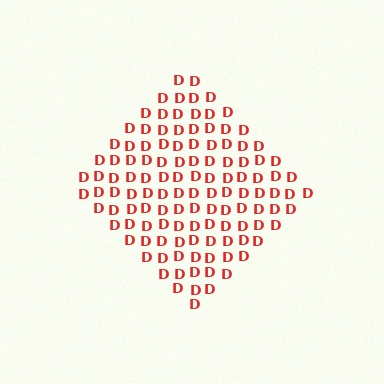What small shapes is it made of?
It is made of small letter D's.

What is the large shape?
The large shape is a diamond.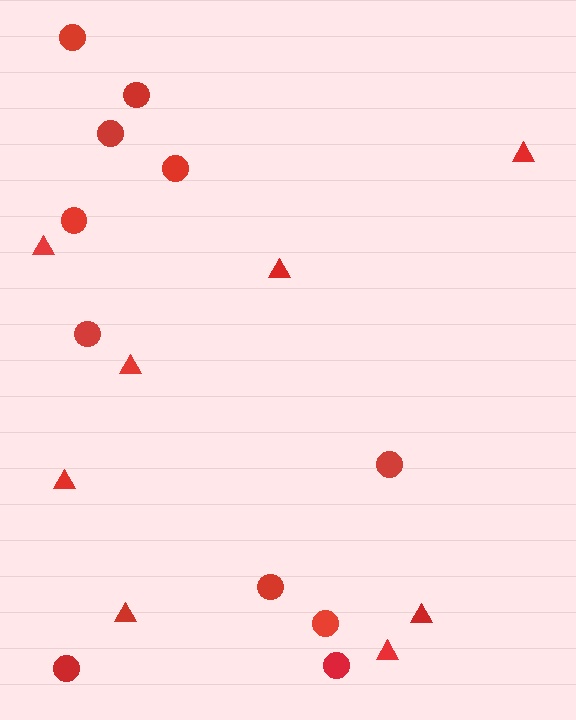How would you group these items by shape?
There are 2 groups: one group of circles (11) and one group of triangles (8).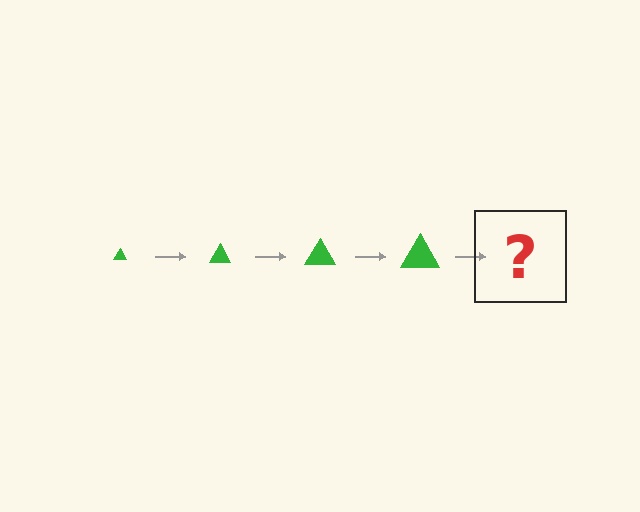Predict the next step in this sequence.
The next step is a green triangle, larger than the previous one.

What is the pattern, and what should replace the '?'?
The pattern is that the triangle gets progressively larger each step. The '?' should be a green triangle, larger than the previous one.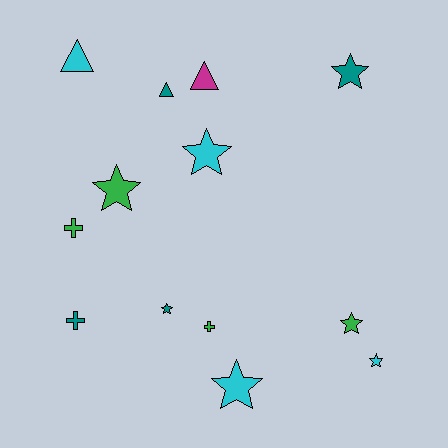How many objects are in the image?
There are 13 objects.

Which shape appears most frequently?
Star, with 7 objects.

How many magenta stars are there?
There are no magenta stars.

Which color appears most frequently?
Teal, with 4 objects.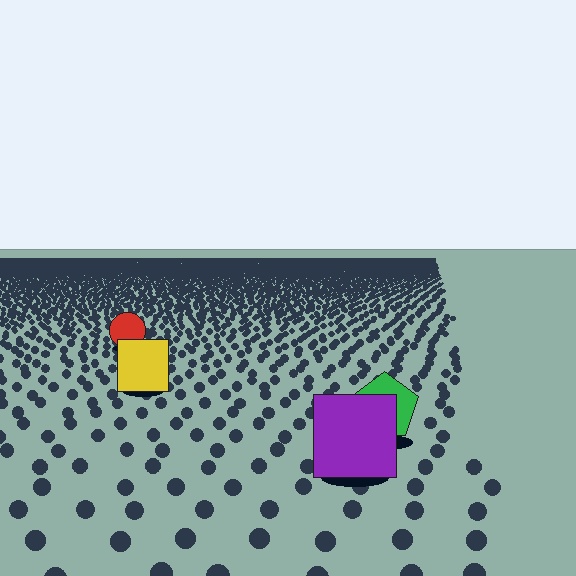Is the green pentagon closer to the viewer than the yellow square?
Yes. The green pentagon is closer — you can tell from the texture gradient: the ground texture is coarser near it.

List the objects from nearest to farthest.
From nearest to farthest: the purple square, the green pentagon, the yellow square, the red circle.